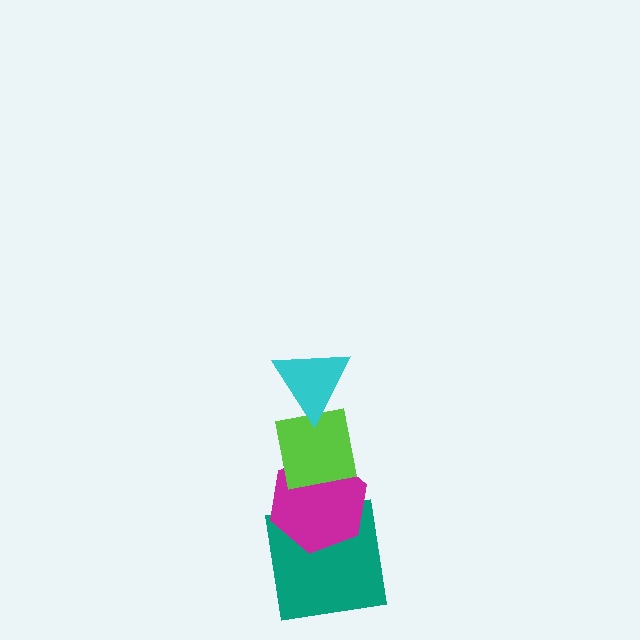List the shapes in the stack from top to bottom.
From top to bottom: the cyan triangle, the lime square, the magenta hexagon, the teal square.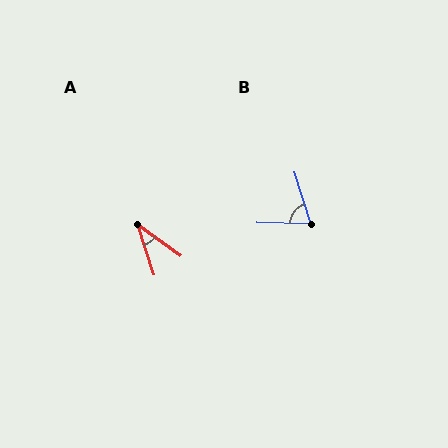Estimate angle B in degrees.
Approximately 71 degrees.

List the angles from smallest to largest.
A (36°), B (71°).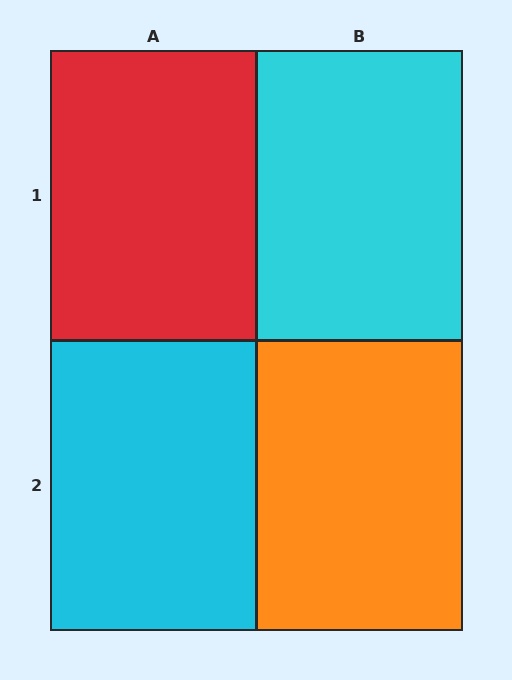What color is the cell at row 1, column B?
Cyan.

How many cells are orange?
1 cell is orange.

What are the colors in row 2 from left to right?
Cyan, orange.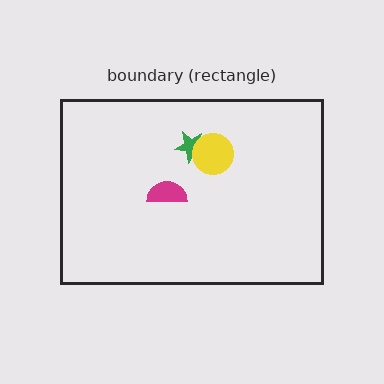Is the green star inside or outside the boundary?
Inside.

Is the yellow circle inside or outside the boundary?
Inside.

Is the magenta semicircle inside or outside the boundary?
Inside.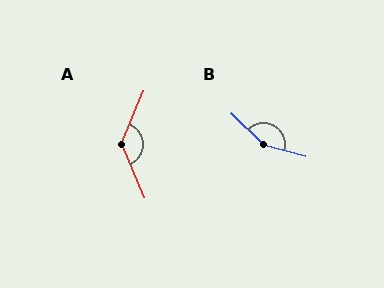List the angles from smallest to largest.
A (135°), B (152°).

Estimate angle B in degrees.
Approximately 152 degrees.